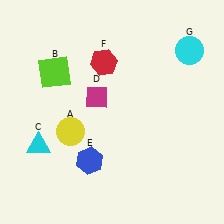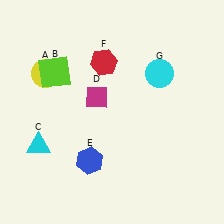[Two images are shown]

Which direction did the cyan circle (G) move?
The cyan circle (G) moved left.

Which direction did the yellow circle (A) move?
The yellow circle (A) moved up.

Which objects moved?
The objects that moved are: the yellow circle (A), the cyan circle (G).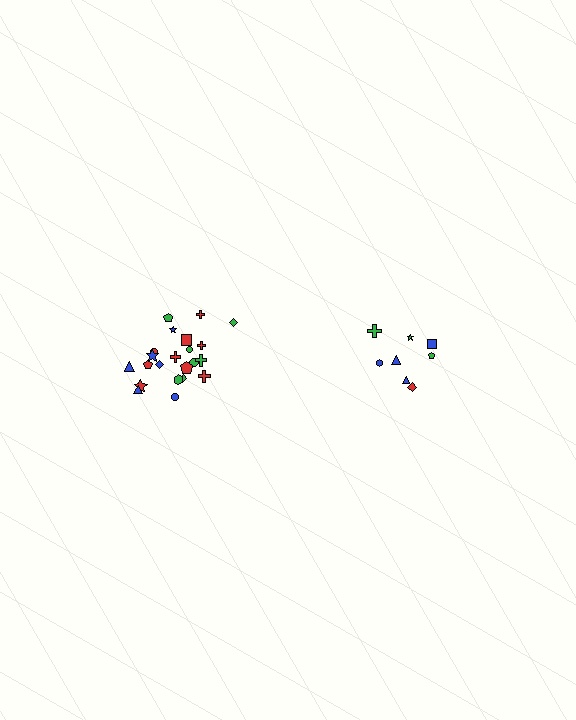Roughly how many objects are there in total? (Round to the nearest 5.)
Roughly 30 objects in total.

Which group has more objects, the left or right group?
The left group.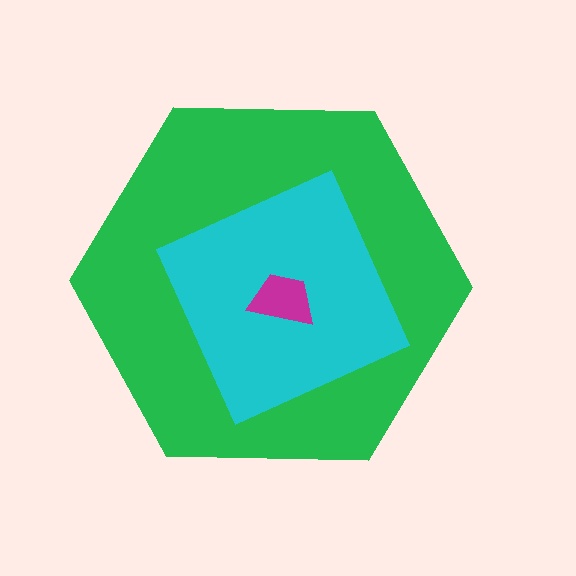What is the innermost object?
The magenta trapezoid.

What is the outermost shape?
The green hexagon.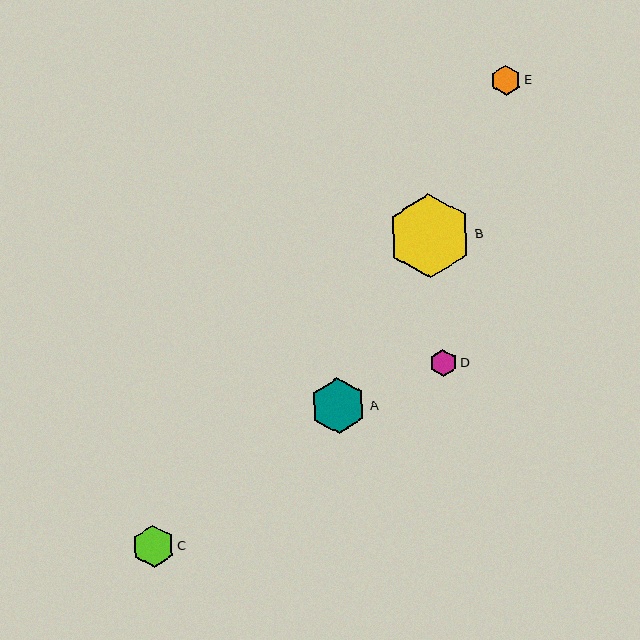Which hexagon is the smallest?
Hexagon D is the smallest with a size of approximately 28 pixels.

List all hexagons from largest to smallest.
From largest to smallest: B, A, C, E, D.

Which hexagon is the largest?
Hexagon B is the largest with a size of approximately 84 pixels.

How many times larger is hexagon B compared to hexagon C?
Hexagon B is approximately 2.0 times the size of hexagon C.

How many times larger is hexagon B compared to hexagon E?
Hexagon B is approximately 2.8 times the size of hexagon E.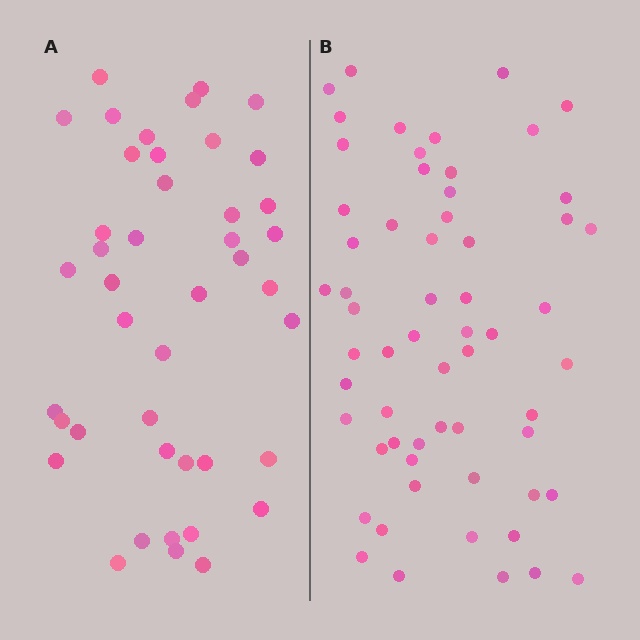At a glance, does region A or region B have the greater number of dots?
Region B (the right region) has more dots.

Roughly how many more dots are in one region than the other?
Region B has approximately 15 more dots than region A.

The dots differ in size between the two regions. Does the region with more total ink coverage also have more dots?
No. Region A has more total ink coverage because its dots are larger, but region B actually contains more individual dots. Total area can be misleading — the number of items is what matters here.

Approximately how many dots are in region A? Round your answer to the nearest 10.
About 40 dots. (The exact count is 43, which rounds to 40.)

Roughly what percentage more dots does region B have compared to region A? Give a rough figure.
About 40% more.